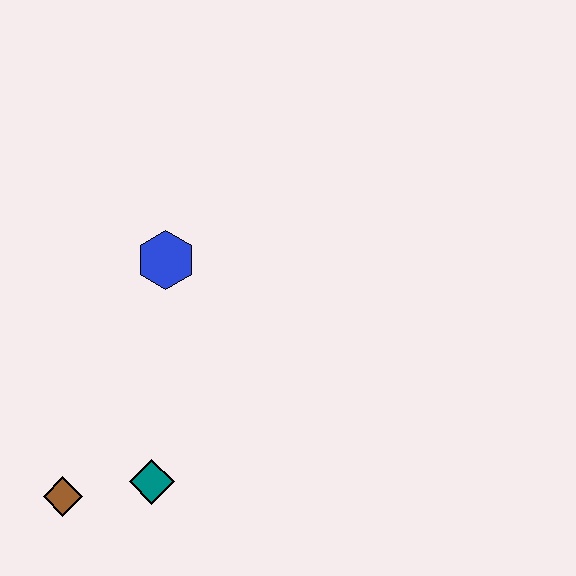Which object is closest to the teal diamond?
The brown diamond is closest to the teal diamond.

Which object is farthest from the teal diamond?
The blue hexagon is farthest from the teal diamond.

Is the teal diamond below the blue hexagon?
Yes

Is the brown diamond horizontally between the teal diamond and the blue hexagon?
No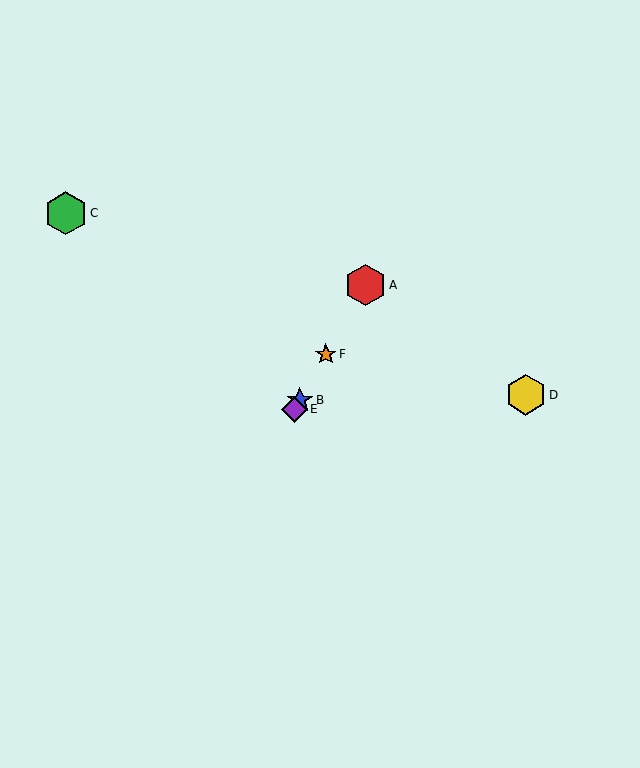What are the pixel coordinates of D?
Object D is at (526, 395).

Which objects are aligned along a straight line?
Objects A, B, E, F are aligned along a straight line.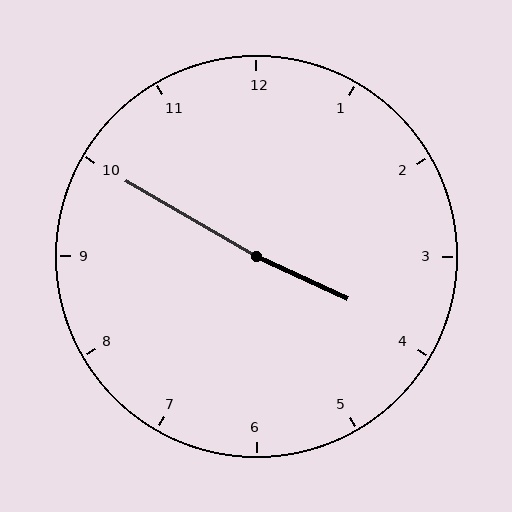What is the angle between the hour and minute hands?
Approximately 175 degrees.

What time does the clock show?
3:50.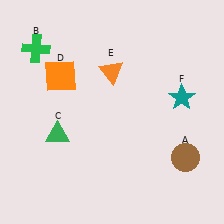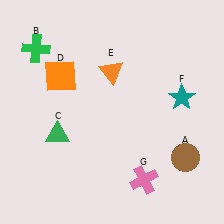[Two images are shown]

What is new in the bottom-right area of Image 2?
A pink cross (G) was added in the bottom-right area of Image 2.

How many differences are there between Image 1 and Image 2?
There is 1 difference between the two images.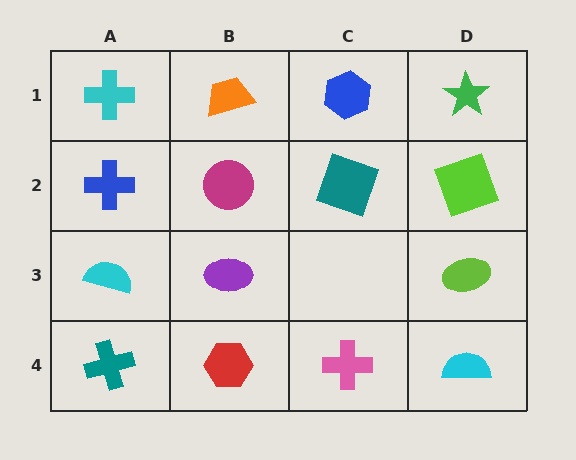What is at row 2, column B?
A magenta circle.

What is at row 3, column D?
A lime ellipse.